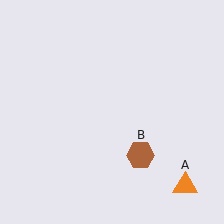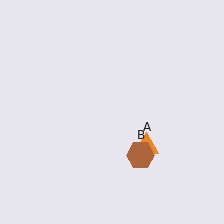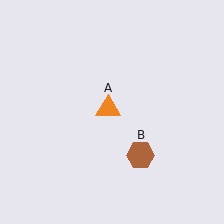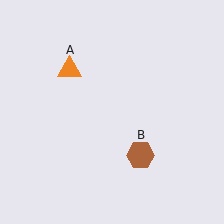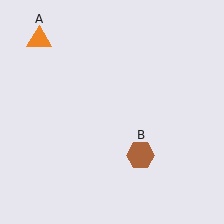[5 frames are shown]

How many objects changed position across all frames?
1 object changed position: orange triangle (object A).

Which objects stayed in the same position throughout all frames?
Brown hexagon (object B) remained stationary.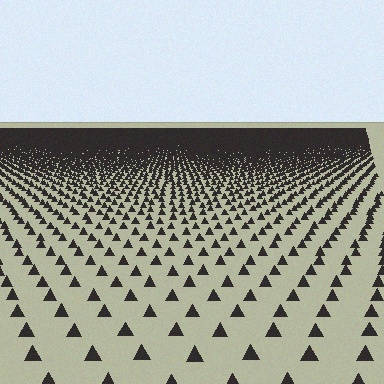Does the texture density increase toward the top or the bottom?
Density increases toward the top.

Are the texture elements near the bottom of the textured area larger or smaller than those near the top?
Larger. Near the bottom, elements are closer to the viewer and appear at a bigger on-screen size.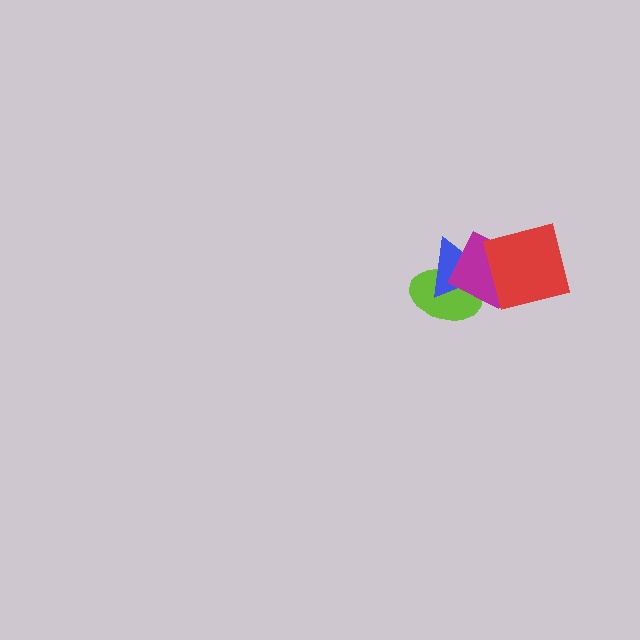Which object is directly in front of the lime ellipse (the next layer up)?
The blue triangle is directly in front of the lime ellipse.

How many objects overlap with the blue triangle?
2 objects overlap with the blue triangle.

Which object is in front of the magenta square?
The red square is in front of the magenta square.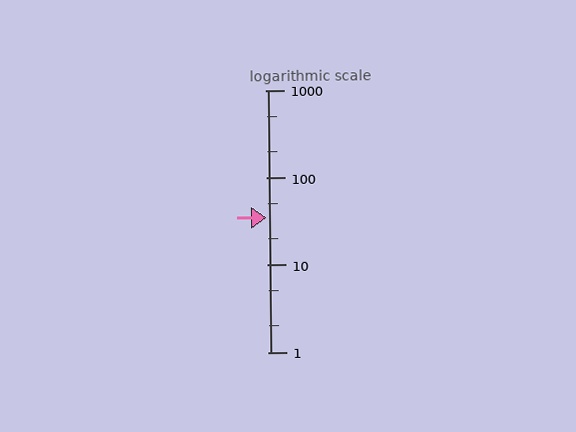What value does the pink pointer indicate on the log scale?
The pointer indicates approximately 35.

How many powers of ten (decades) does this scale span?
The scale spans 3 decades, from 1 to 1000.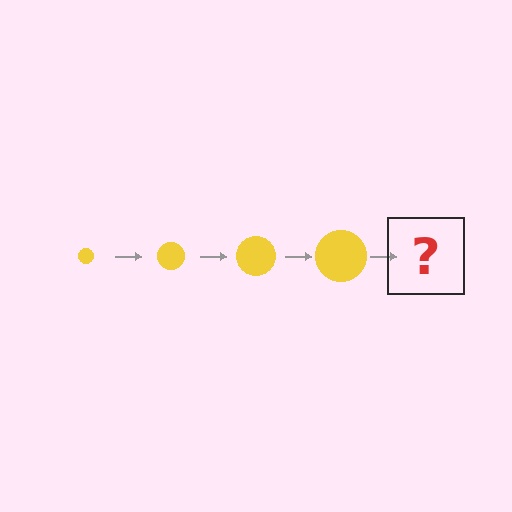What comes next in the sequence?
The next element should be a yellow circle, larger than the previous one.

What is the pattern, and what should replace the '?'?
The pattern is that the circle gets progressively larger each step. The '?' should be a yellow circle, larger than the previous one.